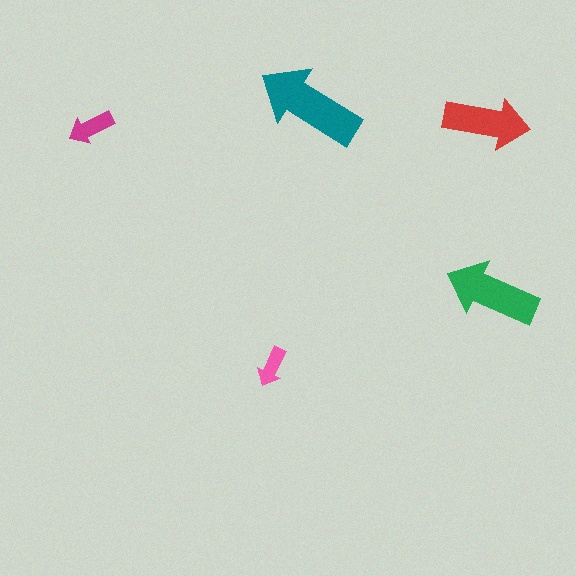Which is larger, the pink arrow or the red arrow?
The red one.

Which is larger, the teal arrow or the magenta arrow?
The teal one.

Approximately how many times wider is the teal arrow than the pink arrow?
About 2.5 times wider.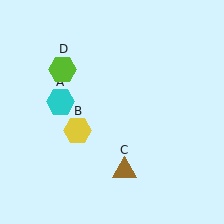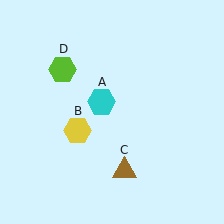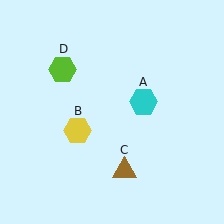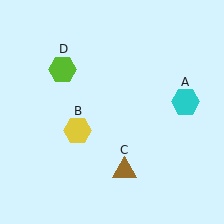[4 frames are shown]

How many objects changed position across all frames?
1 object changed position: cyan hexagon (object A).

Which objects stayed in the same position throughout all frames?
Yellow hexagon (object B) and brown triangle (object C) and lime hexagon (object D) remained stationary.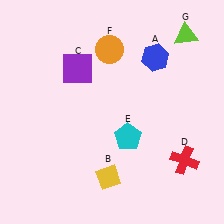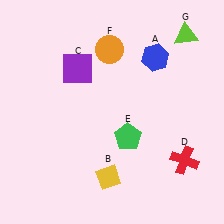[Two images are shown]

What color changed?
The pentagon (E) changed from cyan in Image 1 to green in Image 2.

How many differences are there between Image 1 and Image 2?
There is 1 difference between the two images.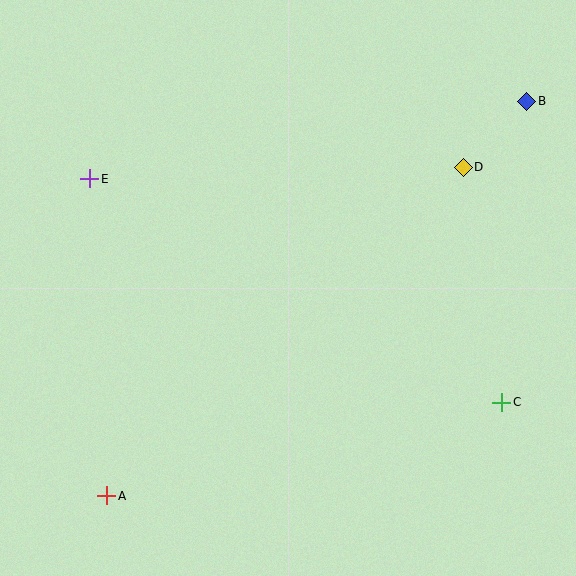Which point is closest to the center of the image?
Point D at (463, 167) is closest to the center.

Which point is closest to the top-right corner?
Point B is closest to the top-right corner.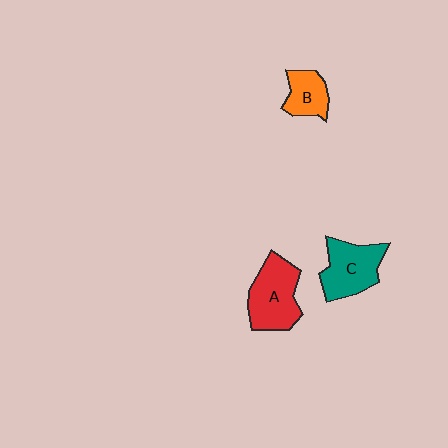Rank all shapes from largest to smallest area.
From largest to smallest: A (red), C (teal), B (orange).